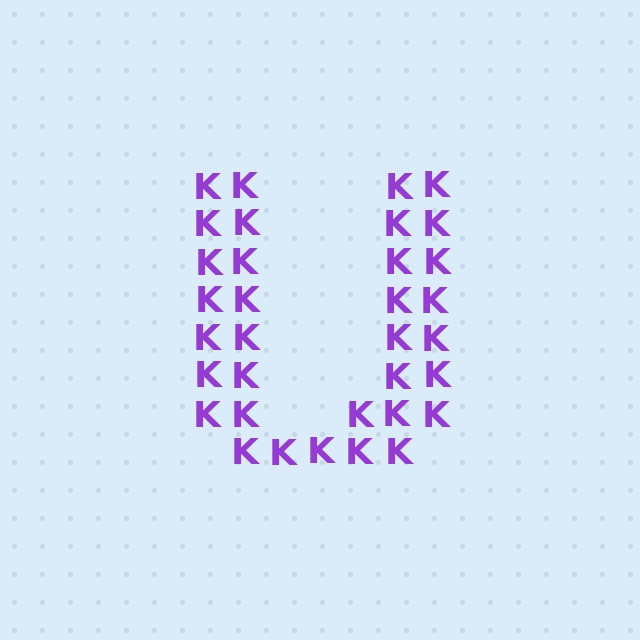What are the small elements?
The small elements are letter K's.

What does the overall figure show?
The overall figure shows the letter U.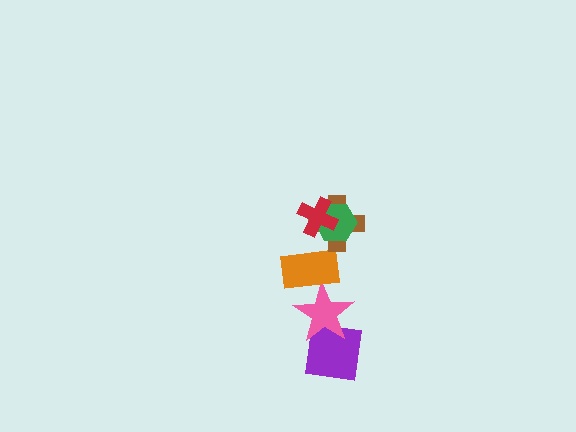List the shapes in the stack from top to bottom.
From top to bottom: the red cross, the green hexagon, the brown cross, the orange rectangle, the pink star, the purple square.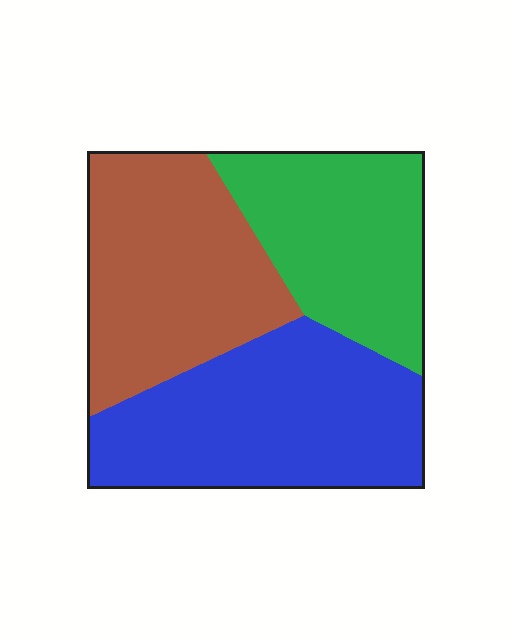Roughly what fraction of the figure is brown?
Brown covers around 35% of the figure.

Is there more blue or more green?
Blue.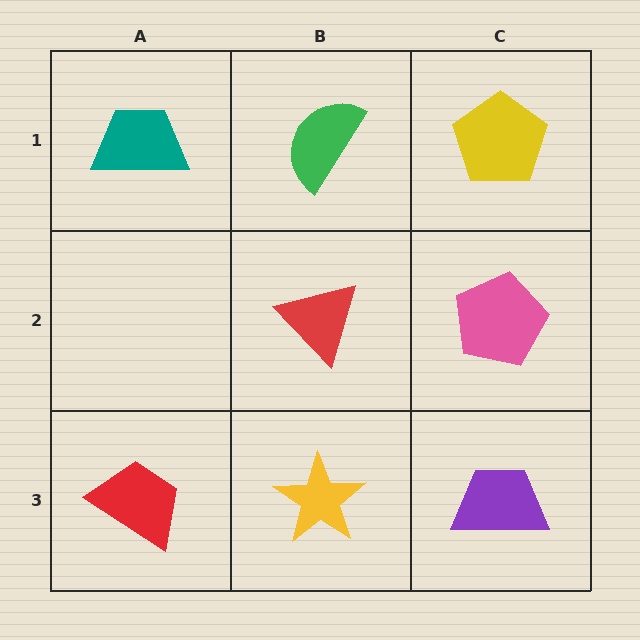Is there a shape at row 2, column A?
No, that cell is empty.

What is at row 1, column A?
A teal trapezoid.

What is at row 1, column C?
A yellow pentagon.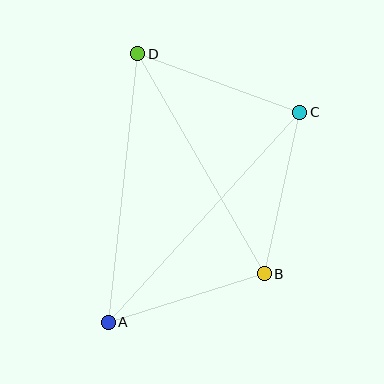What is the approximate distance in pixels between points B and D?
The distance between B and D is approximately 254 pixels.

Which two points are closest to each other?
Points A and B are closest to each other.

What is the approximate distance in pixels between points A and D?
The distance between A and D is approximately 270 pixels.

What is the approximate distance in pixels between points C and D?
The distance between C and D is approximately 172 pixels.